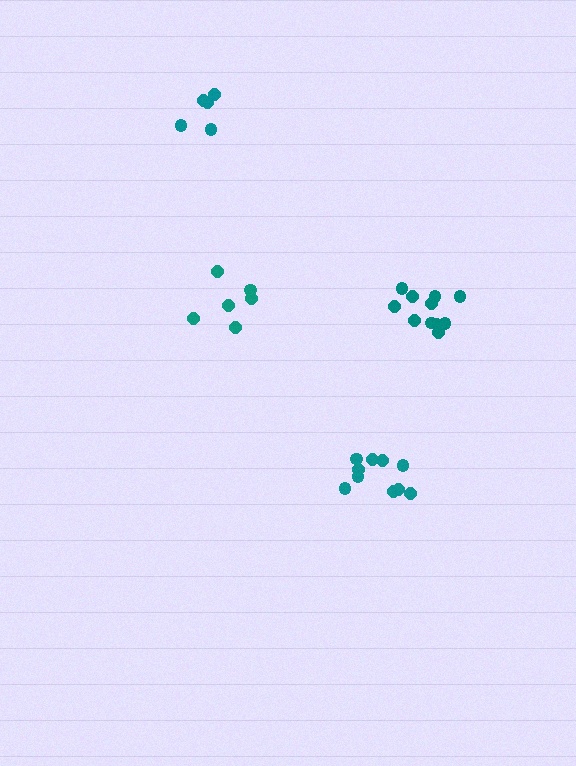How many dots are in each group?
Group 1: 6 dots, Group 2: 10 dots, Group 3: 5 dots, Group 4: 11 dots (32 total).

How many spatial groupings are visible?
There are 4 spatial groupings.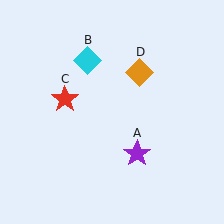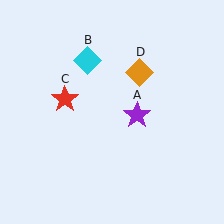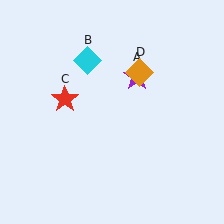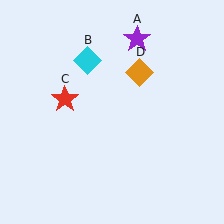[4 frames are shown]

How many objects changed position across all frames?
1 object changed position: purple star (object A).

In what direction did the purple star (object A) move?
The purple star (object A) moved up.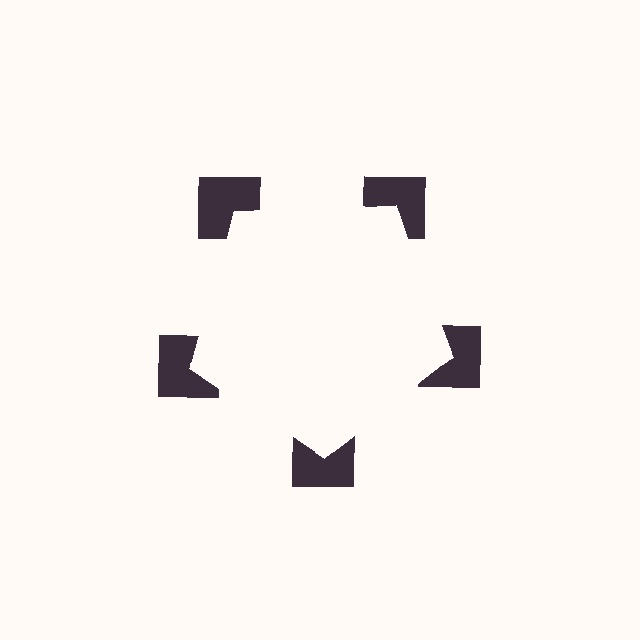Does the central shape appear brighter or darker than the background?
It typically appears slightly brighter than the background, even though no actual brightness change is drawn.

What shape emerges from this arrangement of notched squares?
An illusory pentagon — its edges are inferred from the aligned wedge cuts in the notched squares, not physically drawn.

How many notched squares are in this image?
There are 5 — one at each vertex of the illusory pentagon.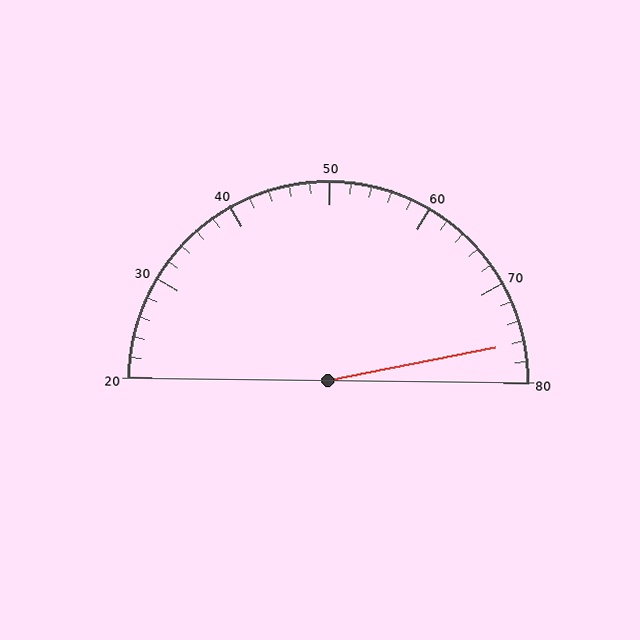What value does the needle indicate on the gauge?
The needle indicates approximately 76.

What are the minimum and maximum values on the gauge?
The gauge ranges from 20 to 80.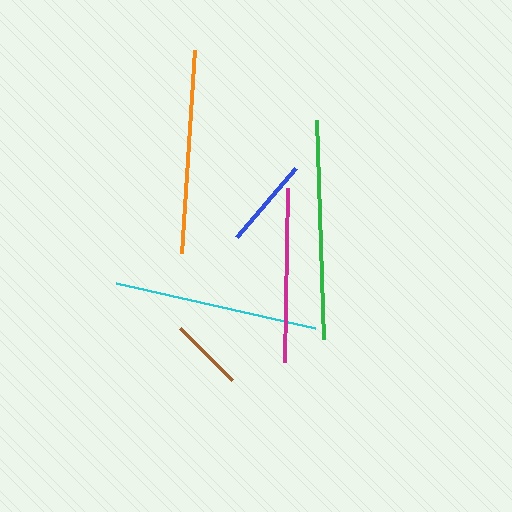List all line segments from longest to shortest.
From longest to shortest: green, cyan, orange, magenta, blue, brown.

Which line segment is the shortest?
The brown line is the shortest at approximately 74 pixels.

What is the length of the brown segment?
The brown segment is approximately 74 pixels long.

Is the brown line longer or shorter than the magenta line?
The magenta line is longer than the brown line.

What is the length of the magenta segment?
The magenta segment is approximately 174 pixels long.